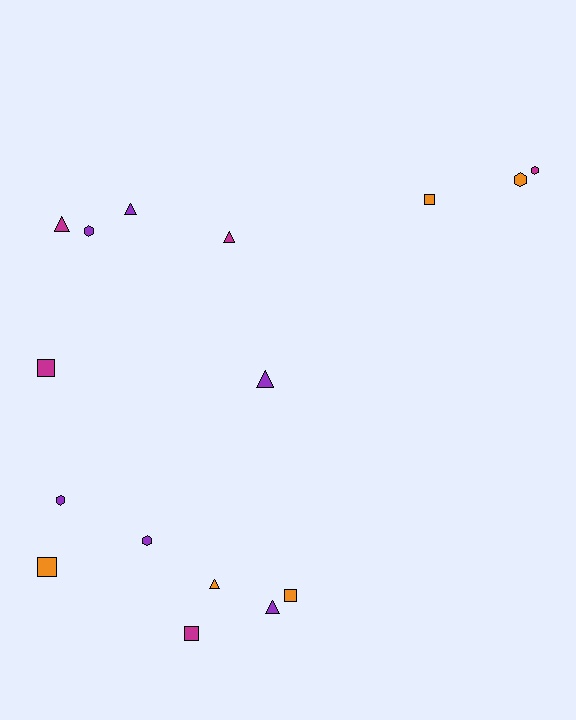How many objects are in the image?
There are 16 objects.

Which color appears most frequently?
Purple, with 6 objects.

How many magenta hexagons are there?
There is 1 magenta hexagon.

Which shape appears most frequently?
Triangle, with 6 objects.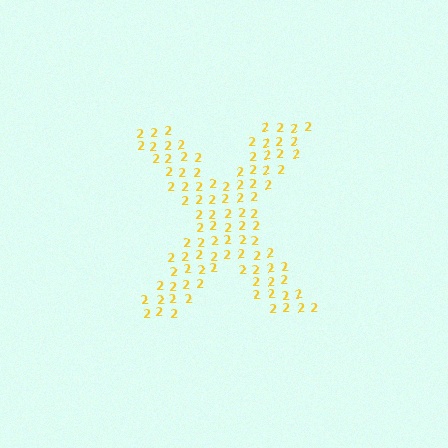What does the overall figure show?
The overall figure shows the letter X.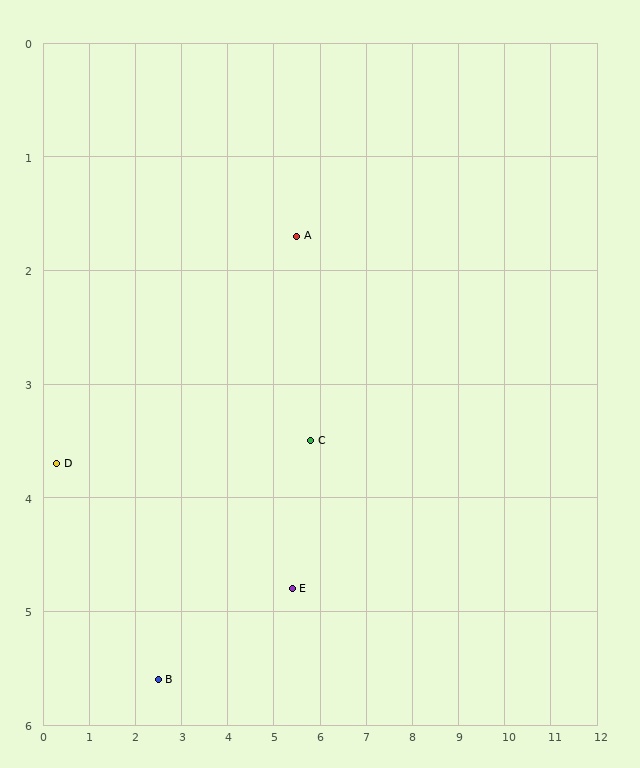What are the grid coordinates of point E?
Point E is at approximately (5.4, 4.8).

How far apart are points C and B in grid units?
Points C and B are about 3.9 grid units apart.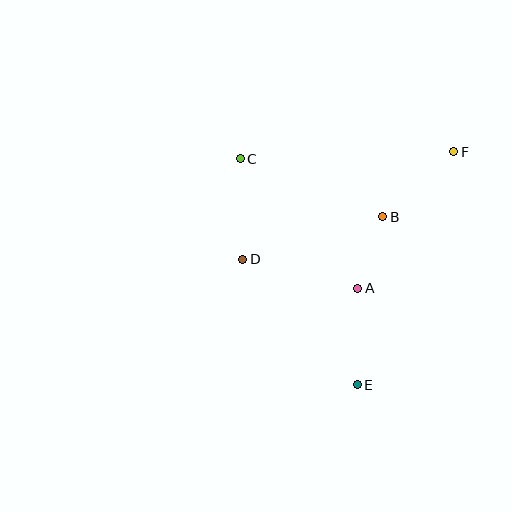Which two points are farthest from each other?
Points C and E are farthest from each other.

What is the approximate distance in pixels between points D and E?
The distance between D and E is approximately 170 pixels.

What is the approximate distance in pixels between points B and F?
The distance between B and F is approximately 96 pixels.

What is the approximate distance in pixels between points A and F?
The distance between A and F is approximately 167 pixels.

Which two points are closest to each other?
Points A and B are closest to each other.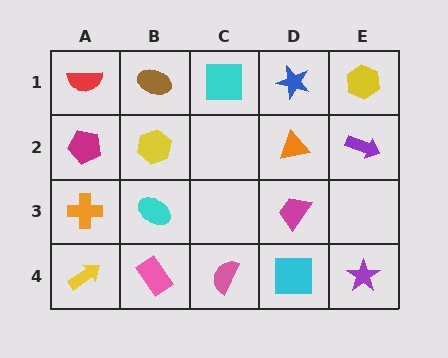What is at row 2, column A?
A magenta pentagon.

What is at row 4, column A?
A yellow arrow.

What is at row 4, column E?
A purple star.